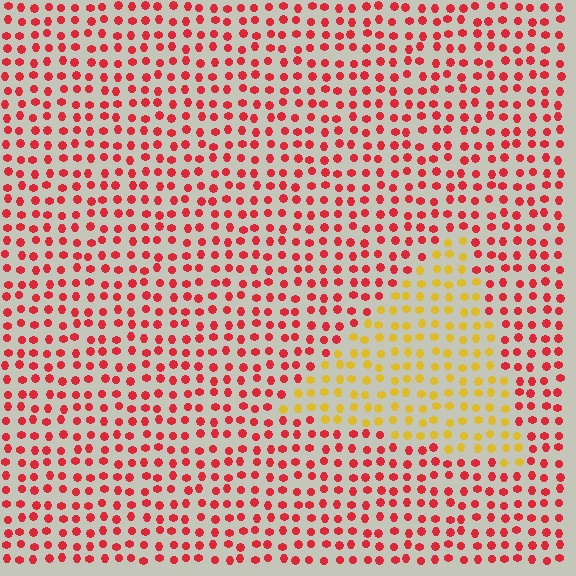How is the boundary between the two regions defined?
The boundary is defined purely by a slight shift in hue (about 56 degrees). Spacing, size, and orientation are identical on both sides.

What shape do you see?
I see a triangle.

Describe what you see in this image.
The image is filled with small red elements in a uniform arrangement. A triangle-shaped region is visible where the elements are tinted to a slightly different hue, forming a subtle color boundary.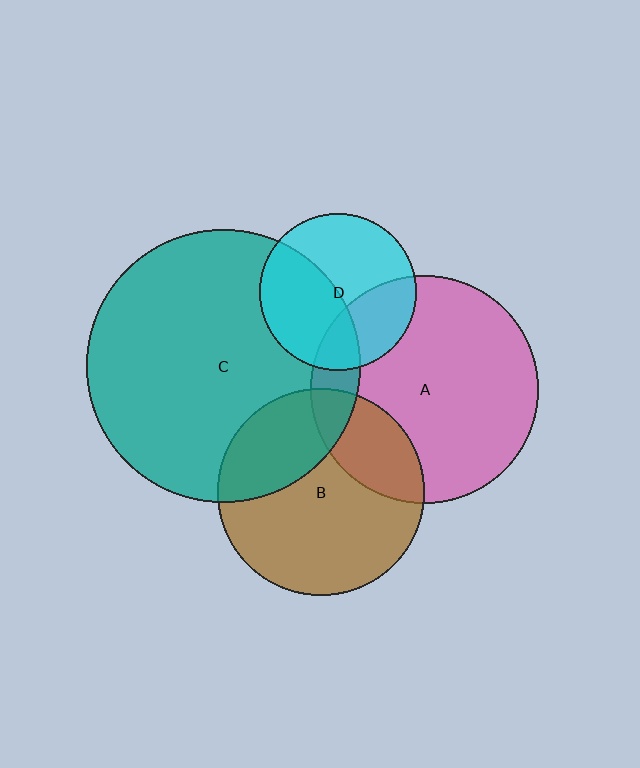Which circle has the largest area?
Circle C (teal).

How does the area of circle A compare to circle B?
Approximately 1.2 times.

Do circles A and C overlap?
Yes.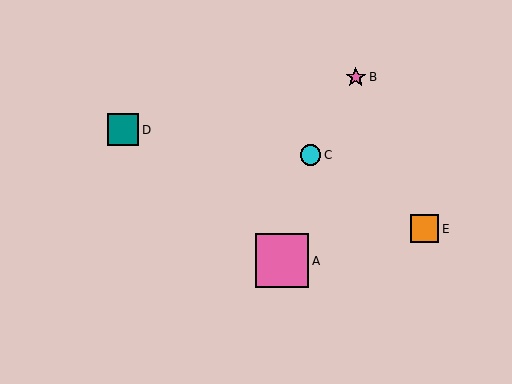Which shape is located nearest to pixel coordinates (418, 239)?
The orange square (labeled E) at (424, 229) is nearest to that location.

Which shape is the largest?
The pink square (labeled A) is the largest.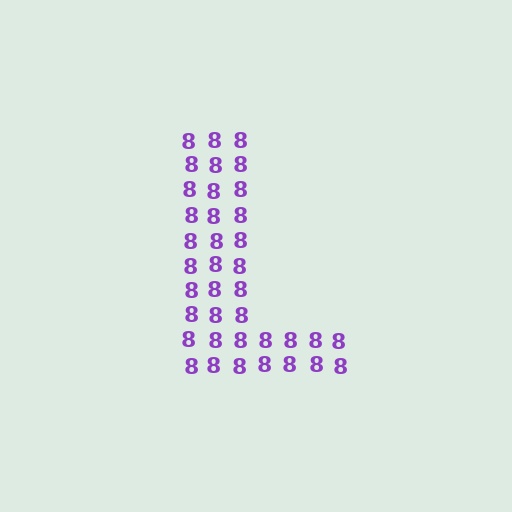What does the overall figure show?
The overall figure shows the letter L.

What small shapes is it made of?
It is made of small digit 8's.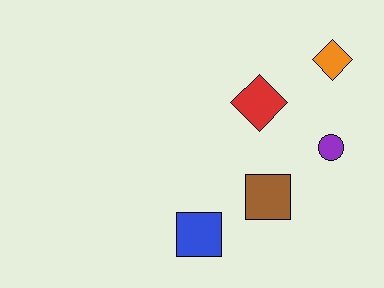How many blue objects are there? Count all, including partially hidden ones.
There is 1 blue object.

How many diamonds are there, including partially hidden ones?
There are 2 diamonds.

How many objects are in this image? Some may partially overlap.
There are 5 objects.